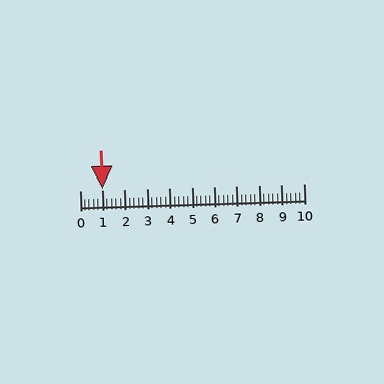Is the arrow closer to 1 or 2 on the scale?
The arrow is closer to 1.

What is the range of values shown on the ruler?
The ruler shows values from 0 to 10.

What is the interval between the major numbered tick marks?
The major tick marks are spaced 1 units apart.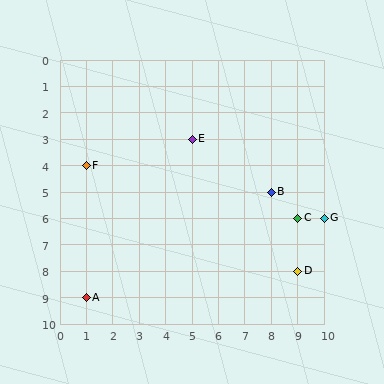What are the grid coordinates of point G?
Point G is at grid coordinates (10, 6).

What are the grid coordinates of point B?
Point B is at grid coordinates (8, 5).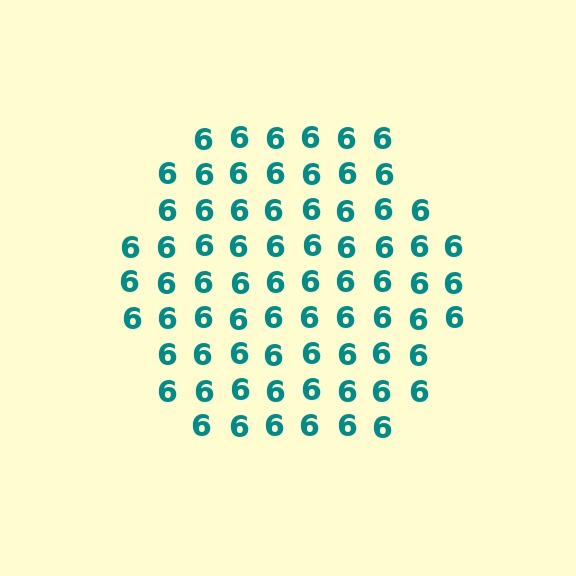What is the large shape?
The large shape is a hexagon.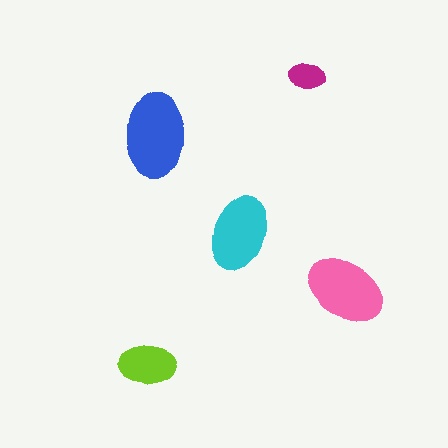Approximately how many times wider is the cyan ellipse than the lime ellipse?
About 1.5 times wider.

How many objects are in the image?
There are 5 objects in the image.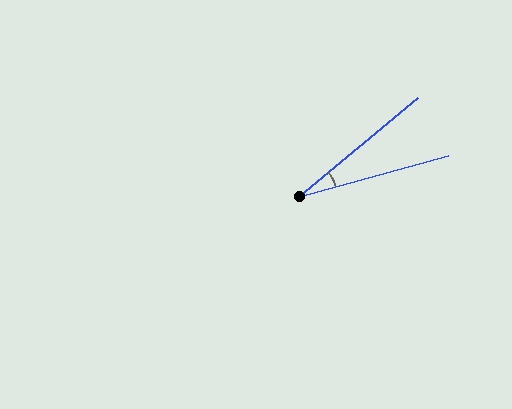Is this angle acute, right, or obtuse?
It is acute.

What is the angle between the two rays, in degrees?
Approximately 24 degrees.